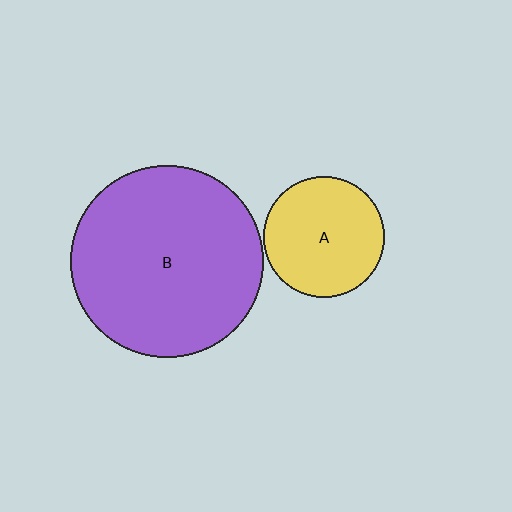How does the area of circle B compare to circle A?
Approximately 2.5 times.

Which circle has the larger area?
Circle B (purple).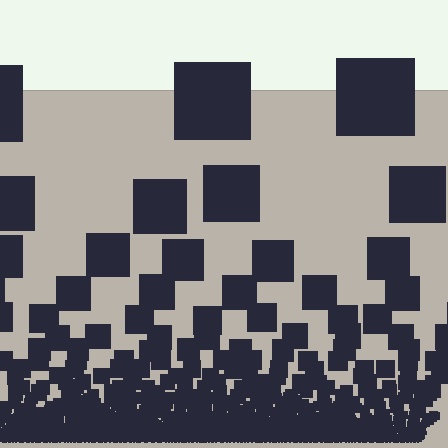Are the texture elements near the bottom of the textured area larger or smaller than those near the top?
Smaller. The gradient is inverted — elements near the bottom are smaller and denser.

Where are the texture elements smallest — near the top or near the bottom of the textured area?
Near the bottom.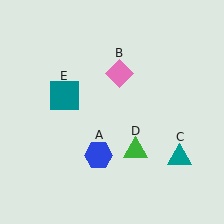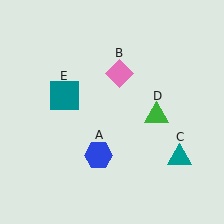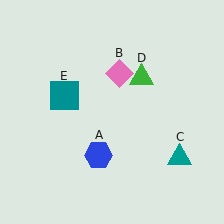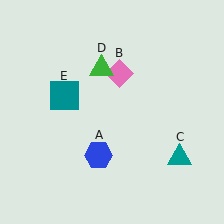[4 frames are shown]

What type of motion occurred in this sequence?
The green triangle (object D) rotated counterclockwise around the center of the scene.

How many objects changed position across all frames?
1 object changed position: green triangle (object D).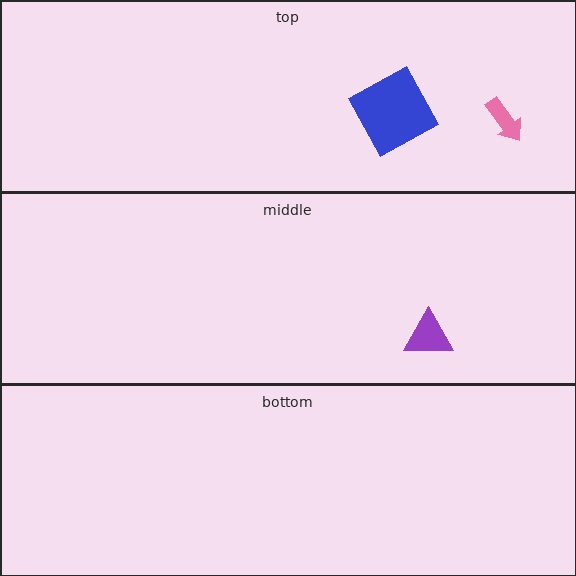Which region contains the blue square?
The top region.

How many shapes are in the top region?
2.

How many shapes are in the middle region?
1.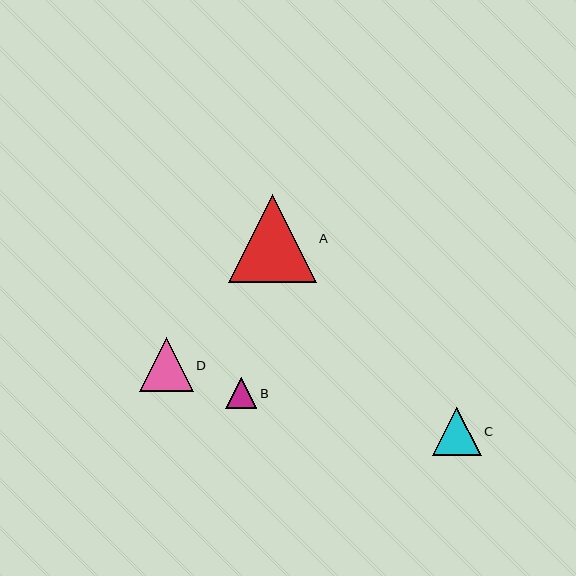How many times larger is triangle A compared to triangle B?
Triangle A is approximately 2.9 times the size of triangle B.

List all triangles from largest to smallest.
From largest to smallest: A, D, C, B.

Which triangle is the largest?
Triangle A is the largest with a size of approximately 88 pixels.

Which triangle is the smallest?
Triangle B is the smallest with a size of approximately 31 pixels.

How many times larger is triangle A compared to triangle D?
Triangle A is approximately 1.6 times the size of triangle D.